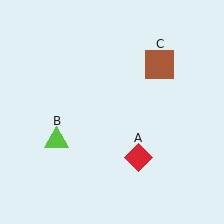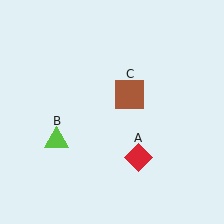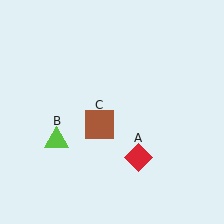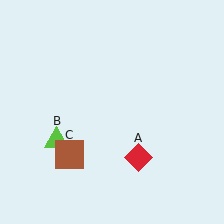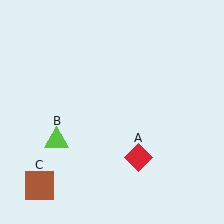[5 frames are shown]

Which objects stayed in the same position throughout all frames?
Red diamond (object A) and lime triangle (object B) remained stationary.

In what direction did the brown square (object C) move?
The brown square (object C) moved down and to the left.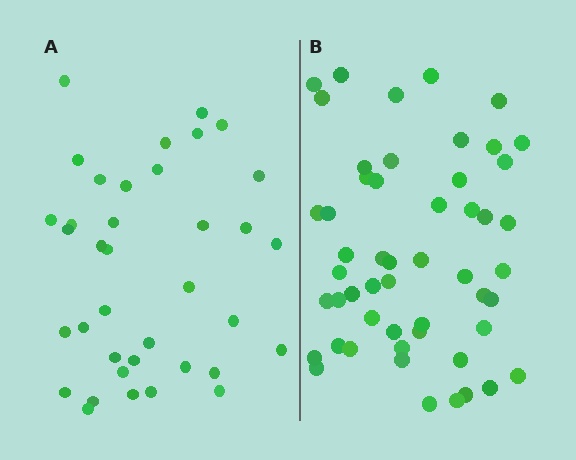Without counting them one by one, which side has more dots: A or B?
Region B (the right region) has more dots.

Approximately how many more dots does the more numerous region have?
Region B has approximately 15 more dots than region A.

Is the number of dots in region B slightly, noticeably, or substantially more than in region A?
Region B has noticeably more, but not dramatically so. The ratio is roughly 1.4 to 1.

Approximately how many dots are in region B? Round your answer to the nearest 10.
About 50 dots. (The exact count is 52, which rounds to 50.)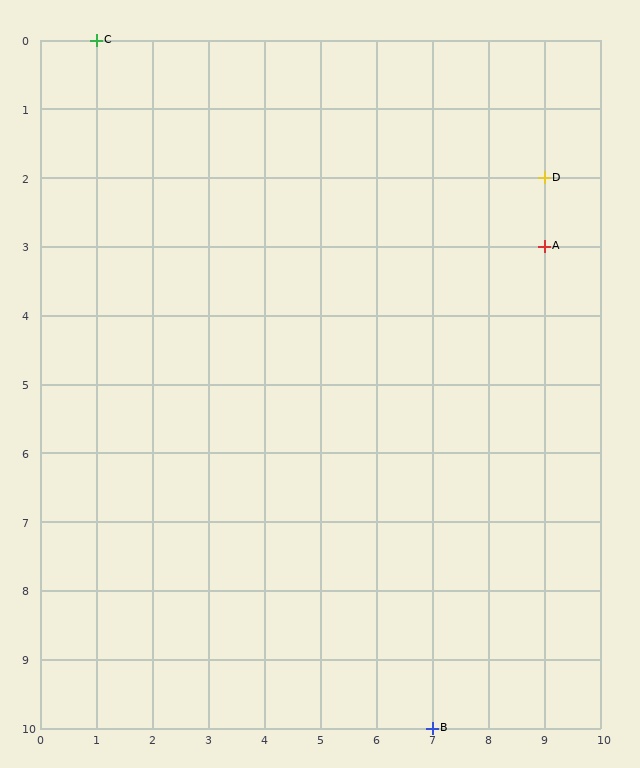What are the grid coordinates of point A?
Point A is at grid coordinates (9, 3).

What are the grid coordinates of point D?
Point D is at grid coordinates (9, 2).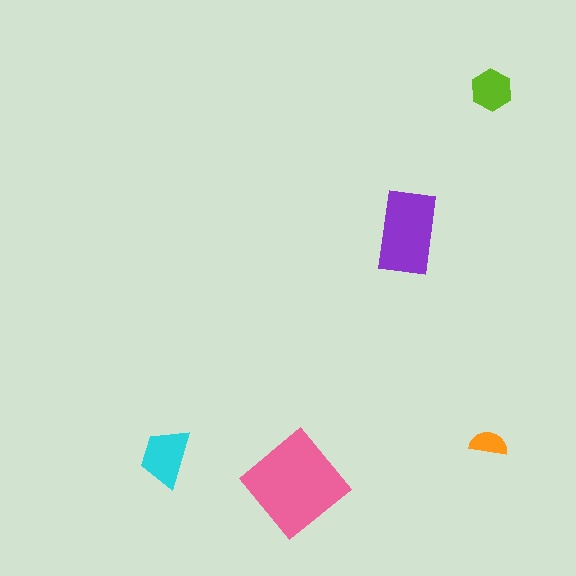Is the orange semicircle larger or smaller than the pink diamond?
Smaller.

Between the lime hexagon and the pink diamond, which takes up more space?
The pink diamond.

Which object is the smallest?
The orange semicircle.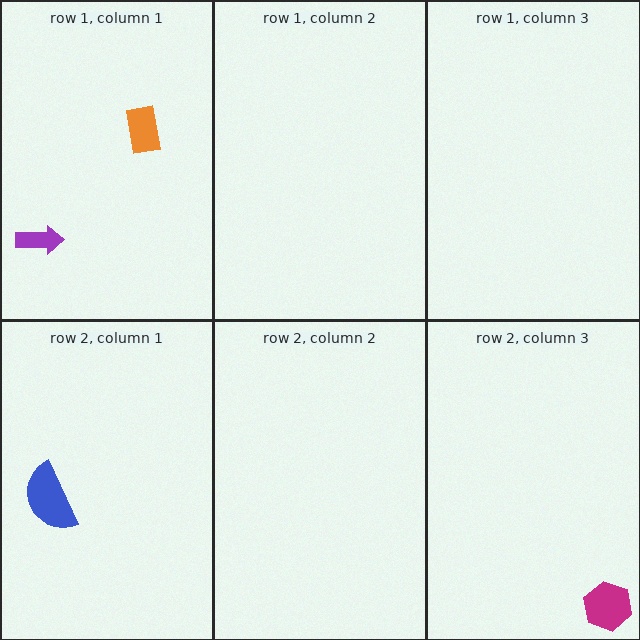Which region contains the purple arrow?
The row 1, column 1 region.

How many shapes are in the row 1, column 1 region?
2.